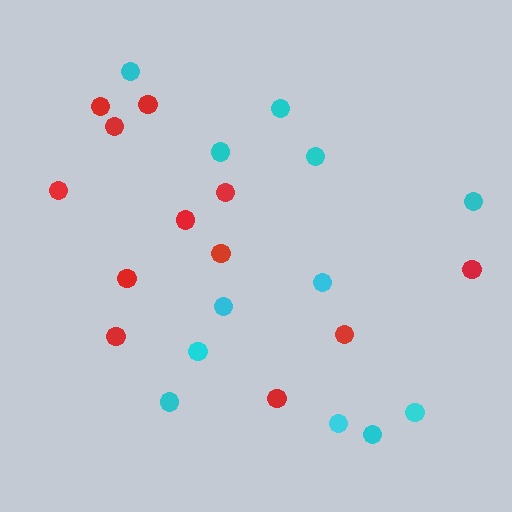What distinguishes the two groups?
There are 2 groups: one group of cyan circles (12) and one group of red circles (12).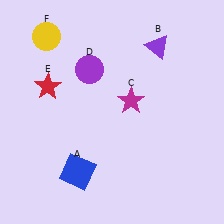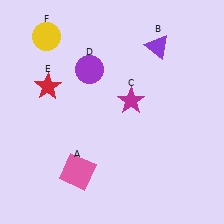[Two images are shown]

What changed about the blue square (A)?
In Image 1, A is blue. In Image 2, it changed to pink.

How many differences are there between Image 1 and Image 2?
There is 1 difference between the two images.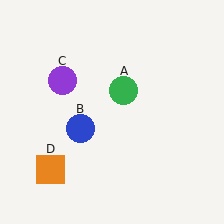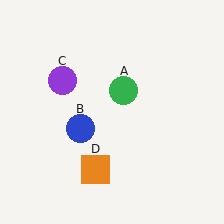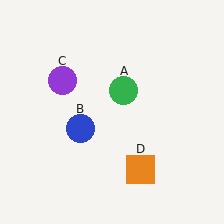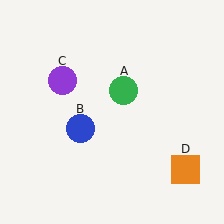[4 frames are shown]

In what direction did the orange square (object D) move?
The orange square (object D) moved right.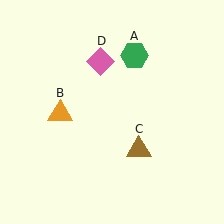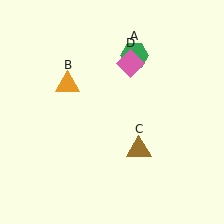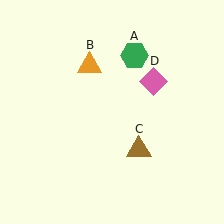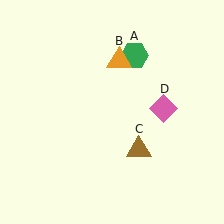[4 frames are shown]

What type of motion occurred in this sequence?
The orange triangle (object B), pink diamond (object D) rotated clockwise around the center of the scene.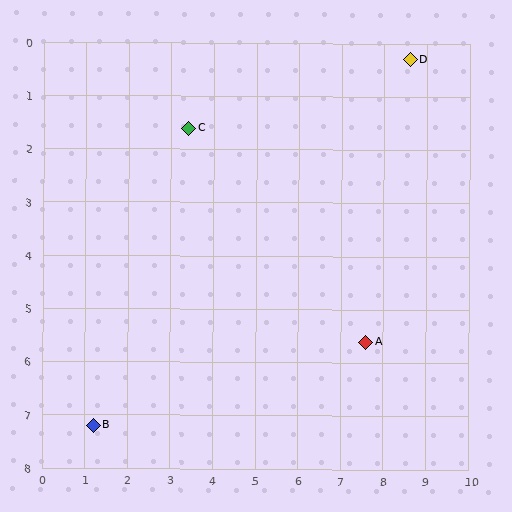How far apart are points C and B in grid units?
Points C and B are about 6.0 grid units apart.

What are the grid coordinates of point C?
Point C is at approximately (3.4, 1.6).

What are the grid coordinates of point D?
Point D is at approximately (8.6, 0.3).